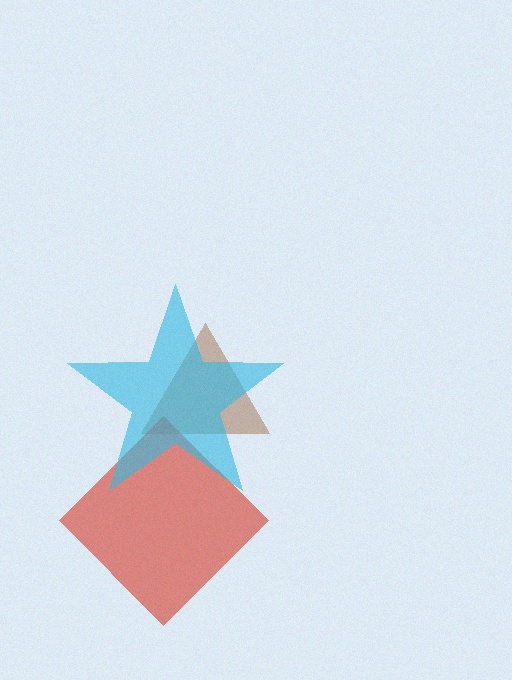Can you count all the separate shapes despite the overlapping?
Yes, there are 3 separate shapes.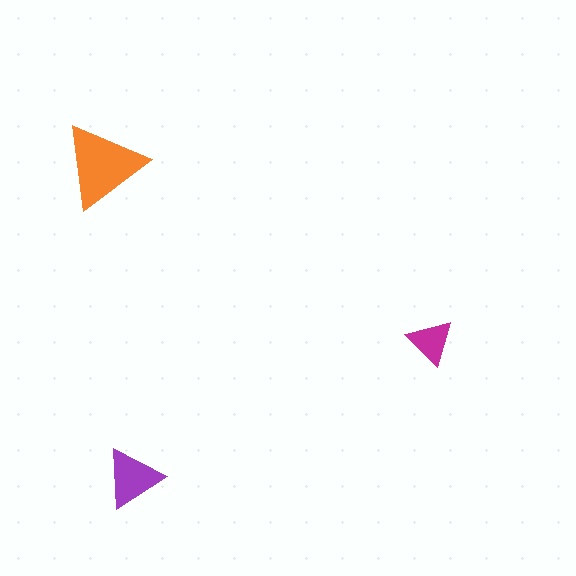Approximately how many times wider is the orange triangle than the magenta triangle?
About 2 times wider.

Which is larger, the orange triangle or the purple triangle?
The orange one.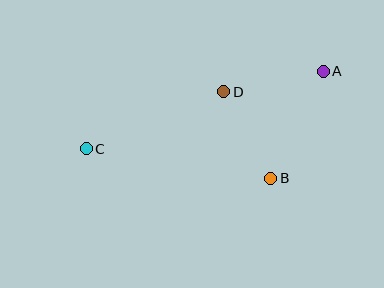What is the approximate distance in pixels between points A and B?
The distance between A and B is approximately 119 pixels.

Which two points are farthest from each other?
Points A and C are farthest from each other.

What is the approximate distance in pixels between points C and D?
The distance between C and D is approximately 149 pixels.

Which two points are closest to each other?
Points B and D are closest to each other.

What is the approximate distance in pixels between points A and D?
The distance between A and D is approximately 102 pixels.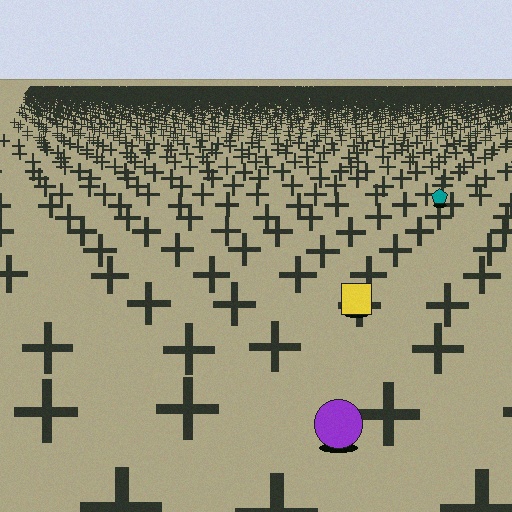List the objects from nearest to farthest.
From nearest to farthest: the purple circle, the yellow square, the teal pentagon.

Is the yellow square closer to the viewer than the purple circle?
No. The purple circle is closer — you can tell from the texture gradient: the ground texture is coarser near it.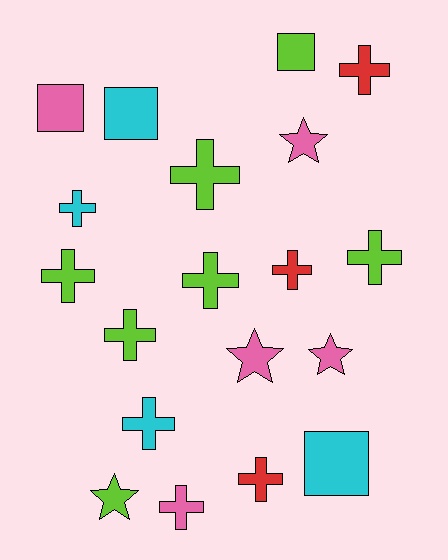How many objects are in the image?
There are 19 objects.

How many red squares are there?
There are no red squares.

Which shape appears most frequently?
Cross, with 11 objects.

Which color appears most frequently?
Lime, with 7 objects.